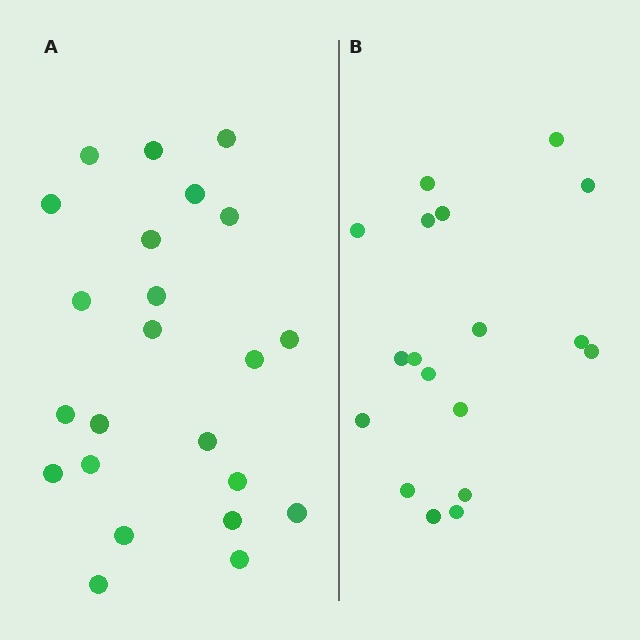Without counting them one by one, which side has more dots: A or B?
Region A (the left region) has more dots.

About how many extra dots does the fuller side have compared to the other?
Region A has about 5 more dots than region B.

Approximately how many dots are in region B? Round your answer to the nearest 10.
About 20 dots. (The exact count is 18, which rounds to 20.)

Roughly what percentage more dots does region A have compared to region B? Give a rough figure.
About 30% more.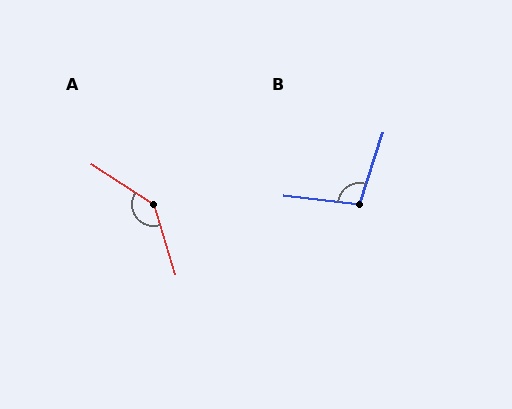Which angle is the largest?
A, at approximately 140 degrees.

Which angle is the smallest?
B, at approximately 101 degrees.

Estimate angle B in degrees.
Approximately 101 degrees.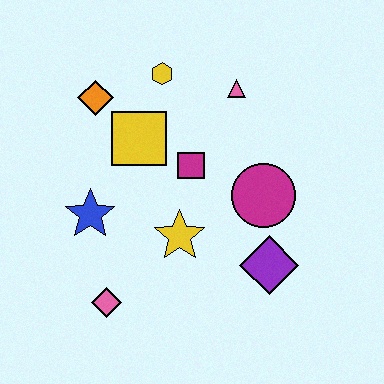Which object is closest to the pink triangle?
The yellow hexagon is closest to the pink triangle.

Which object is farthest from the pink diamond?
The pink triangle is farthest from the pink diamond.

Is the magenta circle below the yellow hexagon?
Yes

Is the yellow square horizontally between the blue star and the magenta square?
Yes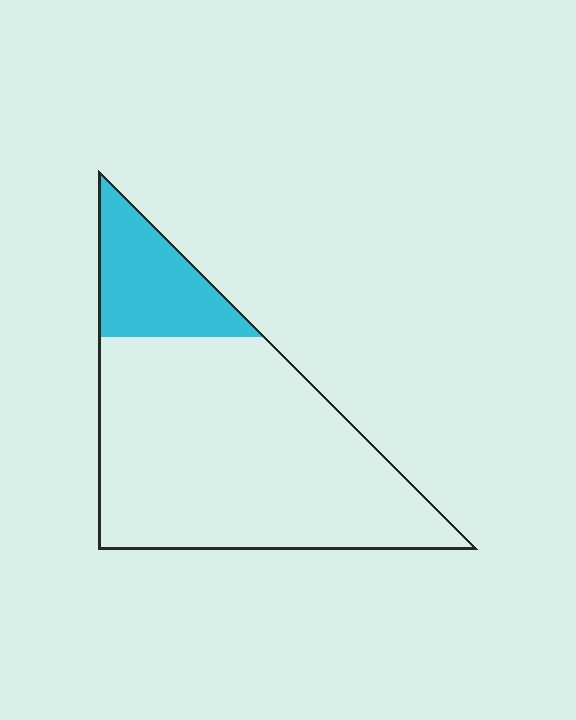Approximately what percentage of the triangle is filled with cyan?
Approximately 20%.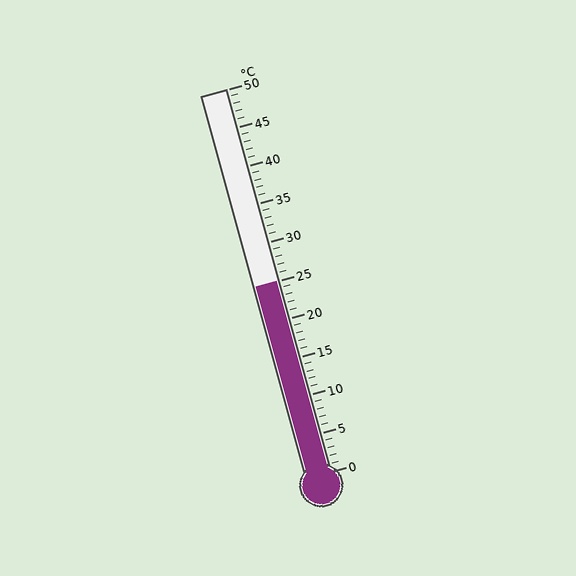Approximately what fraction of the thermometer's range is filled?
The thermometer is filled to approximately 50% of its range.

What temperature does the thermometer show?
The thermometer shows approximately 25°C.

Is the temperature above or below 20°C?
The temperature is above 20°C.